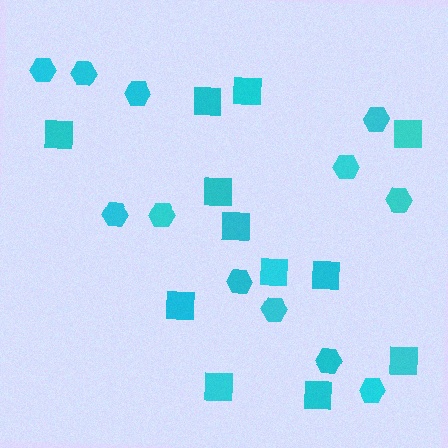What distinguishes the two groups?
There are 2 groups: one group of hexagons (12) and one group of squares (12).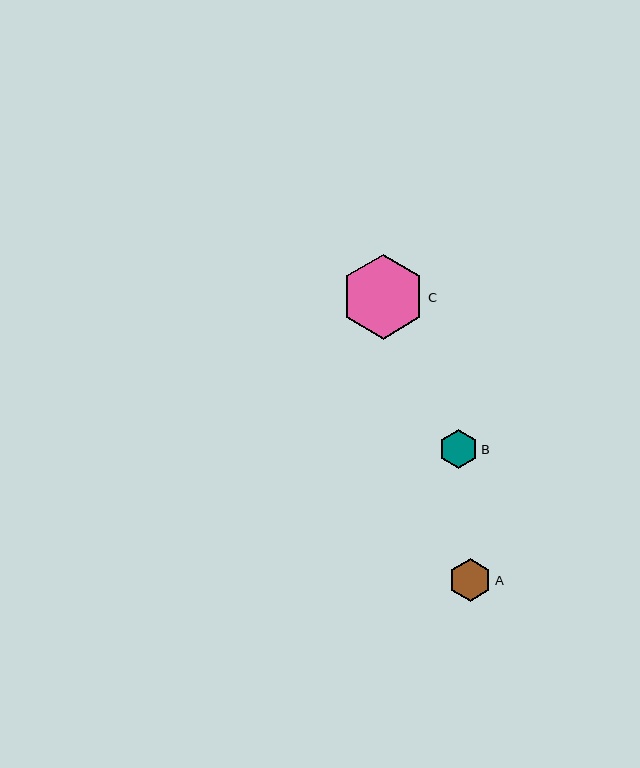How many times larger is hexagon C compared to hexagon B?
Hexagon C is approximately 2.1 times the size of hexagon B.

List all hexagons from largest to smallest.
From largest to smallest: C, A, B.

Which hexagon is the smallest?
Hexagon B is the smallest with a size of approximately 39 pixels.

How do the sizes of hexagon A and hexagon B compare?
Hexagon A and hexagon B are approximately the same size.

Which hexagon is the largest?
Hexagon C is the largest with a size of approximately 84 pixels.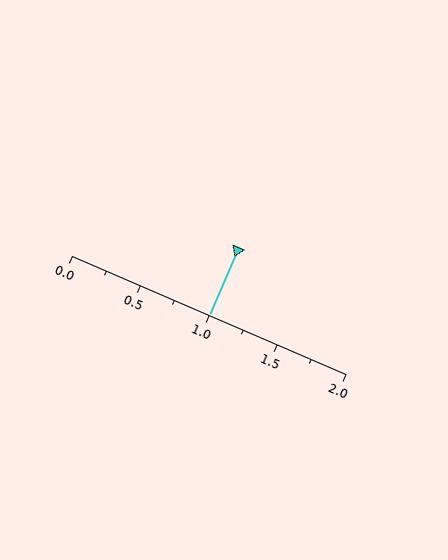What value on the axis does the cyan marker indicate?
The marker indicates approximately 1.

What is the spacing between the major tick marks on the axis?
The major ticks are spaced 0.5 apart.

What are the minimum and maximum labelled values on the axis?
The axis runs from 0.0 to 2.0.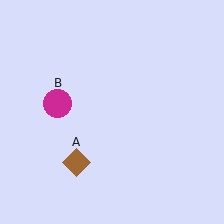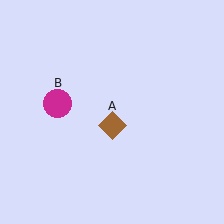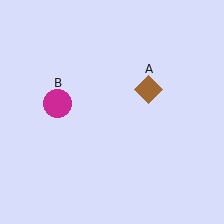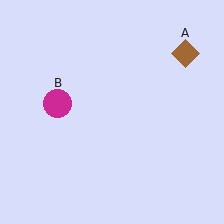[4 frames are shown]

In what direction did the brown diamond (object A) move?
The brown diamond (object A) moved up and to the right.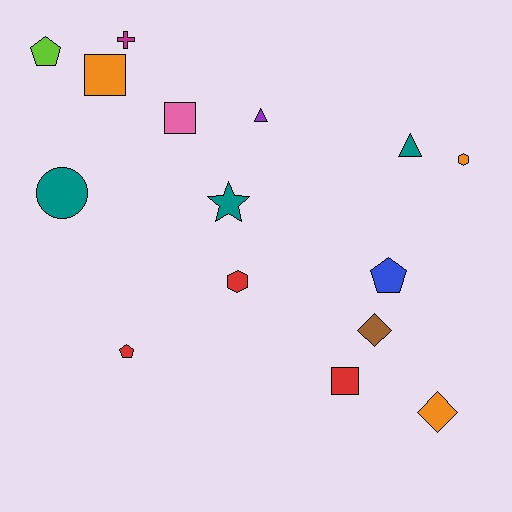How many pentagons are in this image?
There are 3 pentagons.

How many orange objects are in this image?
There are 3 orange objects.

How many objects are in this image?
There are 15 objects.